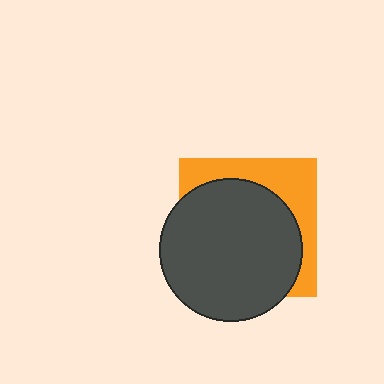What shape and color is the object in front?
The object in front is a dark gray circle.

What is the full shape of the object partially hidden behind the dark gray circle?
The partially hidden object is an orange square.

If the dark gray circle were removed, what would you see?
You would see the complete orange square.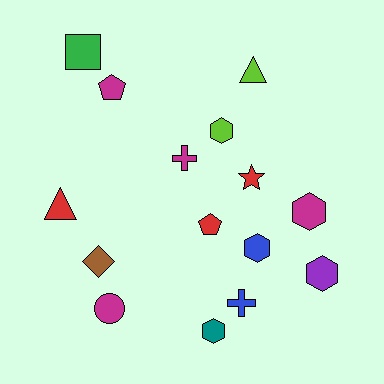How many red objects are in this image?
There are 3 red objects.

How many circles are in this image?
There is 1 circle.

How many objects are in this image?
There are 15 objects.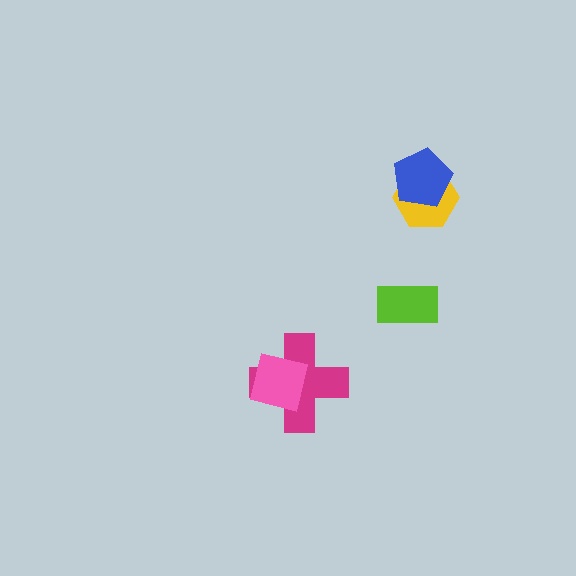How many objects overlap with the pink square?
1 object overlaps with the pink square.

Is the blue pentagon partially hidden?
No, no other shape covers it.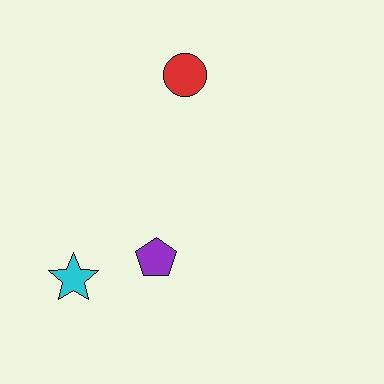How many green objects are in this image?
There are no green objects.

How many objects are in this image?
There are 3 objects.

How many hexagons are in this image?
There are no hexagons.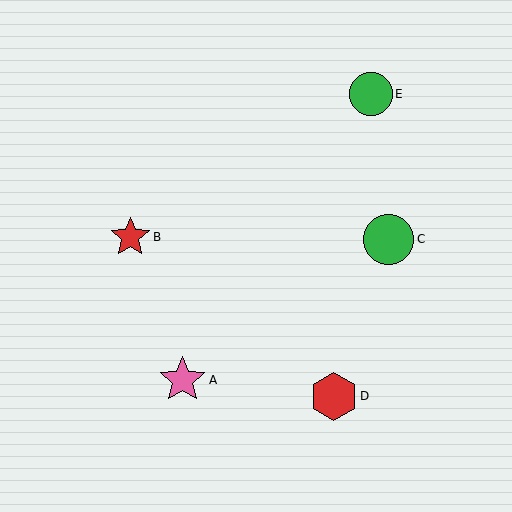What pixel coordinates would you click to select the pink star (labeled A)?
Click at (182, 380) to select the pink star A.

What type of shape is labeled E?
Shape E is a green circle.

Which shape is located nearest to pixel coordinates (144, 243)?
The red star (labeled B) at (130, 237) is nearest to that location.